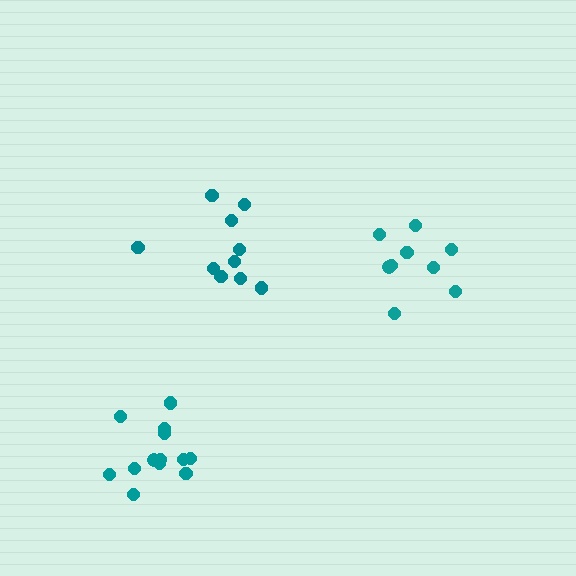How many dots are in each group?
Group 1: 9 dots, Group 2: 10 dots, Group 3: 13 dots (32 total).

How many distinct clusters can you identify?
There are 3 distinct clusters.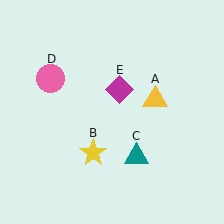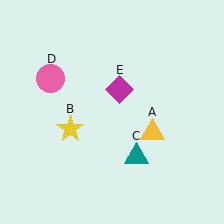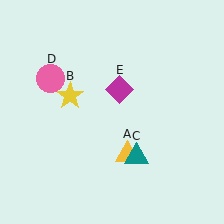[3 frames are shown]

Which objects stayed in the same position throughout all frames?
Teal triangle (object C) and pink circle (object D) and magenta diamond (object E) remained stationary.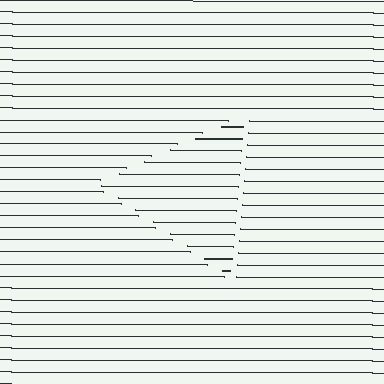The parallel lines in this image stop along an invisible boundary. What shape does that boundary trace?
An illusory triangle. The interior of the shape contains the same grating, shifted by half a period — the contour is defined by the phase discontinuity where line-ends from the inner and outer gratings abut.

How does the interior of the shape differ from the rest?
The interior of the shape contains the same grating, shifted by half a period — the contour is defined by the phase discontinuity where line-ends from the inner and outer gratings abut.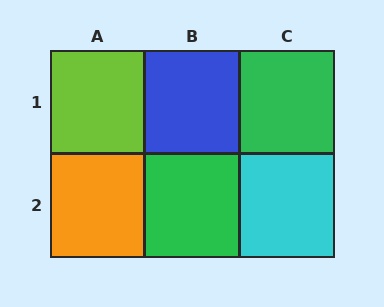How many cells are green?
2 cells are green.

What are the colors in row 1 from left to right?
Lime, blue, green.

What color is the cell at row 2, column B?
Green.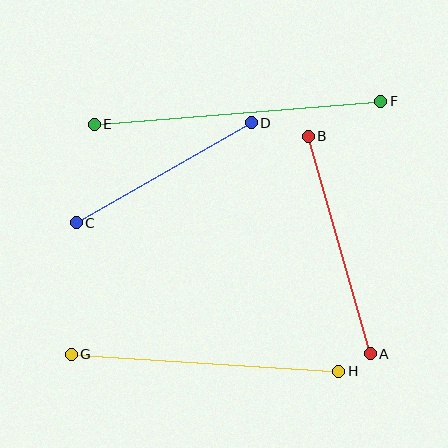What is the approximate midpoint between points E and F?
The midpoint is at approximately (238, 113) pixels.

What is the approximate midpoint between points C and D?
The midpoint is at approximately (164, 173) pixels.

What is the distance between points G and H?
The distance is approximately 268 pixels.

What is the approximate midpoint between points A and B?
The midpoint is at approximately (339, 245) pixels.